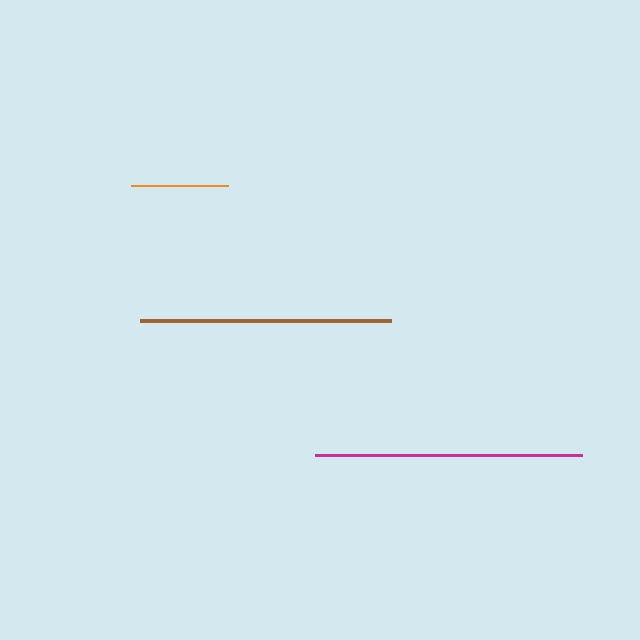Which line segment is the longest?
The magenta line is the longest at approximately 267 pixels.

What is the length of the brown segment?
The brown segment is approximately 251 pixels long.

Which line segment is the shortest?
The orange line is the shortest at approximately 98 pixels.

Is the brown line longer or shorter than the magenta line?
The magenta line is longer than the brown line.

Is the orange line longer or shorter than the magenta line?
The magenta line is longer than the orange line.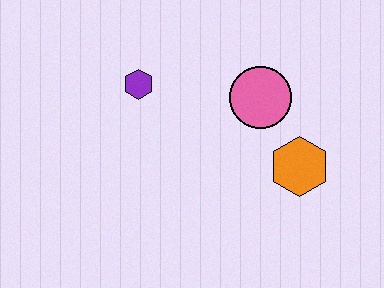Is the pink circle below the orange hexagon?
No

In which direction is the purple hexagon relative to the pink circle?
The purple hexagon is to the left of the pink circle.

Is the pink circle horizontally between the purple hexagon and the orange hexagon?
Yes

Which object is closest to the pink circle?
The orange hexagon is closest to the pink circle.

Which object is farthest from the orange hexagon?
The purple hexagon is farthest from the orange hexagon.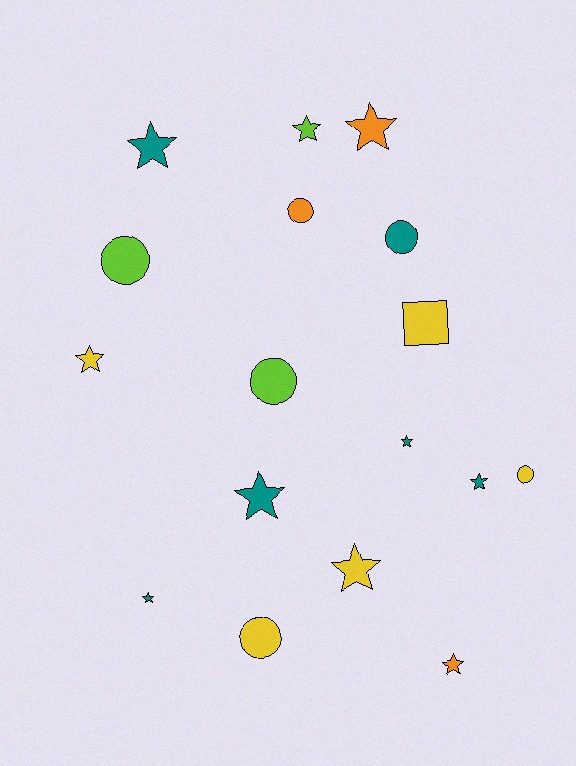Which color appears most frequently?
Teal, with 6 objects.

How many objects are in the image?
There are 17 objects.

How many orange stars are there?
There are 2 orange stars.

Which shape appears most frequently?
Star, with 10 objects.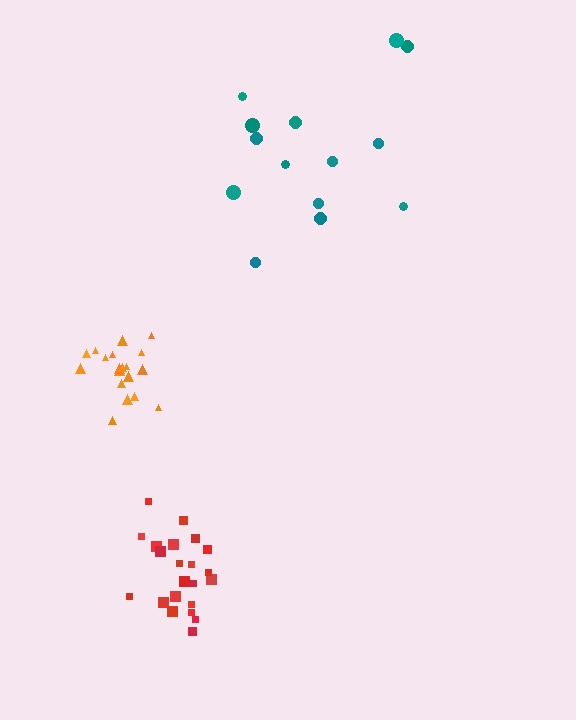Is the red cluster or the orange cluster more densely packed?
Orange.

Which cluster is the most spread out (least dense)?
Teal.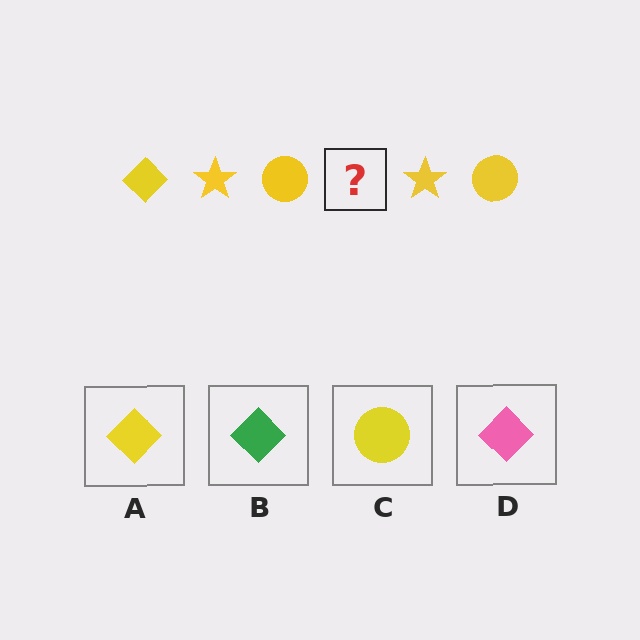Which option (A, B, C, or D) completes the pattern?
A.